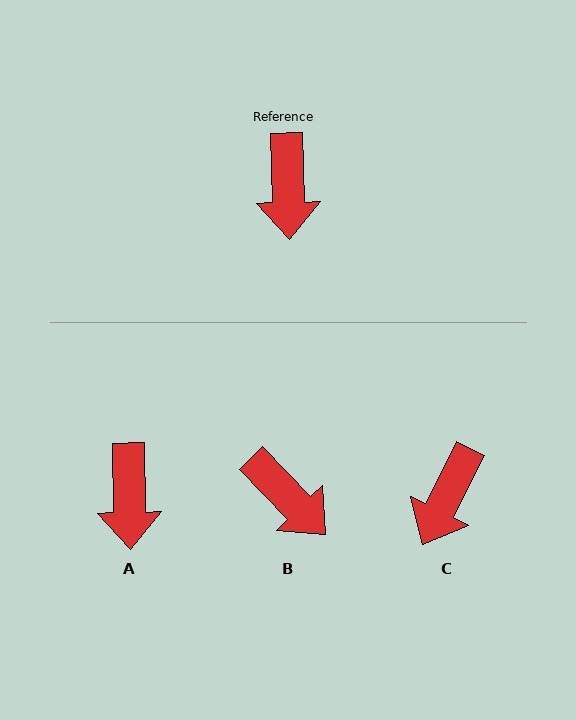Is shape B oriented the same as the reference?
No, it is off by about 43 degrees.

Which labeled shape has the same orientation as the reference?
A.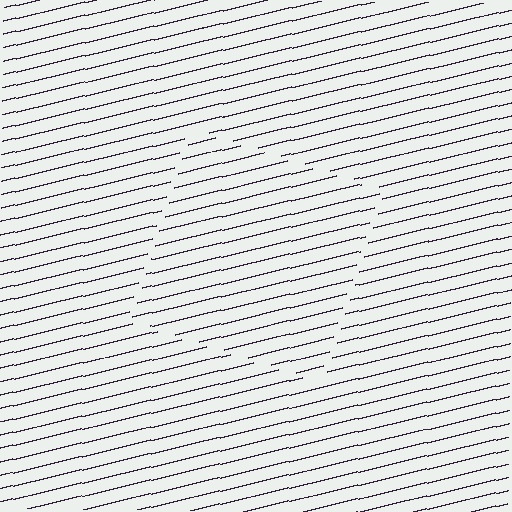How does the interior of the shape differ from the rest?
The interior of the shape contains the same grating, shifted by half a period — the contour is defined by the phase discontinuity where line-ends from the inner and outer gratings abut.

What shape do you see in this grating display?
An illusory square. The interior of the shape contains the same grating, shifted by half a period — the contour is defined by the phase discontinuity where line-ends from the inner and outer gratings abut.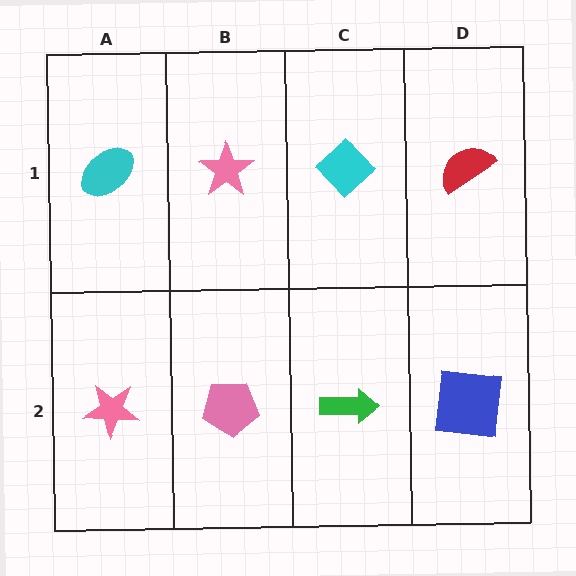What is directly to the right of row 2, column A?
A pink pentagon.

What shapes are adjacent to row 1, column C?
A green arrow (row 2, column C), a pink star (row 1, column B), a red semicircle (row 1, column D).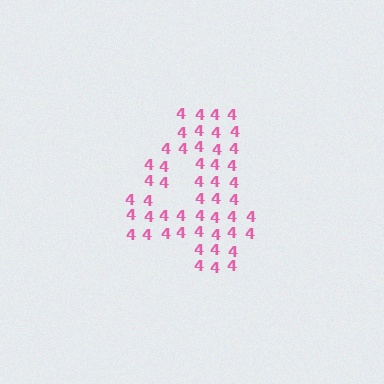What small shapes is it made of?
It is made of small digit 4's.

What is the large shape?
The large shape is the digit 4.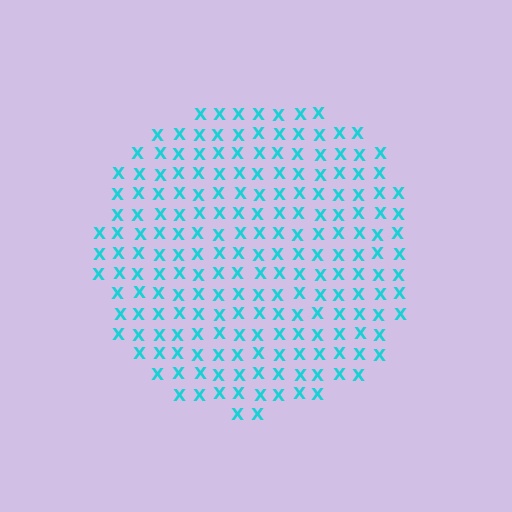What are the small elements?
The small elements are letter X's.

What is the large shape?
The large shape is a circle.